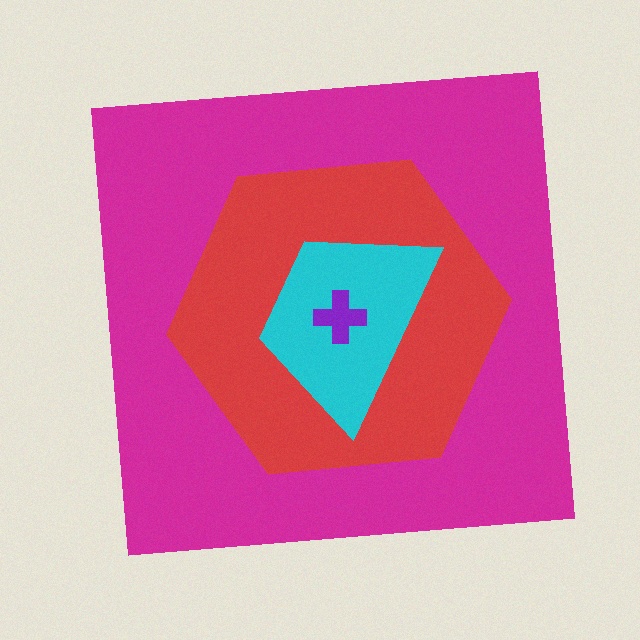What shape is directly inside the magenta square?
The red hexagon.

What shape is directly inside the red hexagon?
The cyan trapezoid.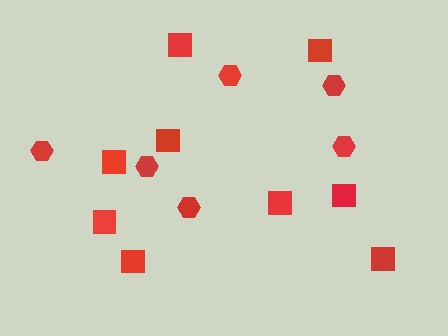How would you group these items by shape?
There are 2 groups: one group of hexagons (6) and one group of squares (9).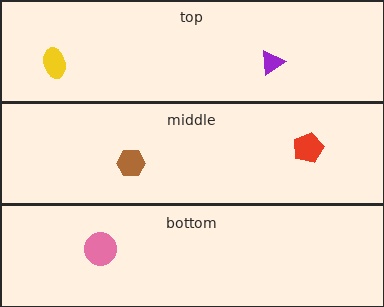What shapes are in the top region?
The purple triangle, the yellow ellipse.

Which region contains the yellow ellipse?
The top region.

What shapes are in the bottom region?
The pink circle.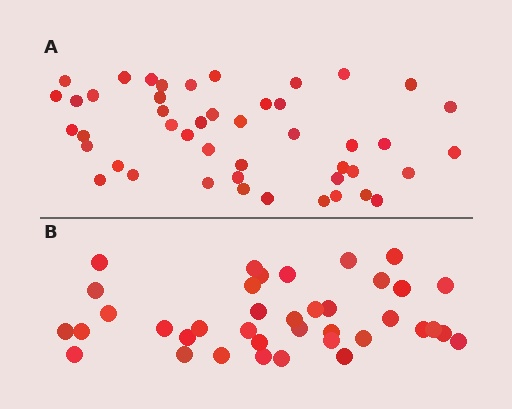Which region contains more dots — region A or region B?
Region A (the top region) has more dots.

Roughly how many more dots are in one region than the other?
Region A has roughly 8 or so more dots than region B.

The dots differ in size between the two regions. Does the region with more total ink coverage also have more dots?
No. Region B has more total ink coverage because its dots are larger, but region A actually contains more individual dots. Total area can be misleading — the number of items is what matters here.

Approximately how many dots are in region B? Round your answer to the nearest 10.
About 40 dots. (The exact count is 38, which rounds to 40.)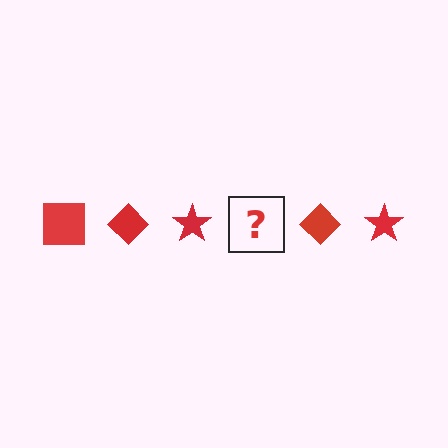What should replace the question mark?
The question mark should be replaced with a red square.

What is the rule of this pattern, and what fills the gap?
The rule is that the pattern cycles through square, diamond, star shapes in red. The gap should be filled with a red square.